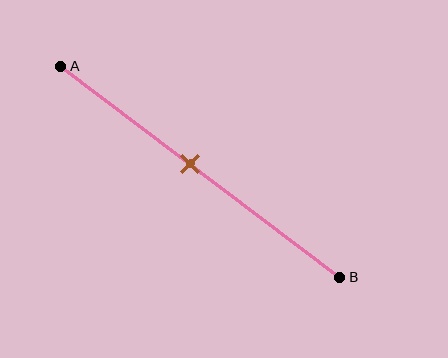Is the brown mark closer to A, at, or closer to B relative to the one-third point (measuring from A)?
The brown mark is closer to point B than the one-third point of segment AB.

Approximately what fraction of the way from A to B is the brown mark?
The brown mark is approximately 45% of the way from A to B.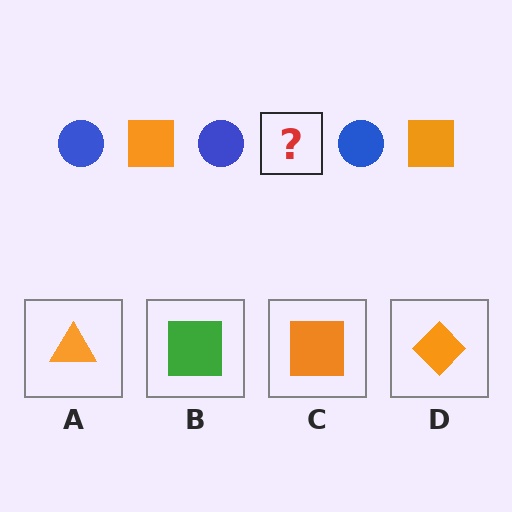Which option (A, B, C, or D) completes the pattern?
C.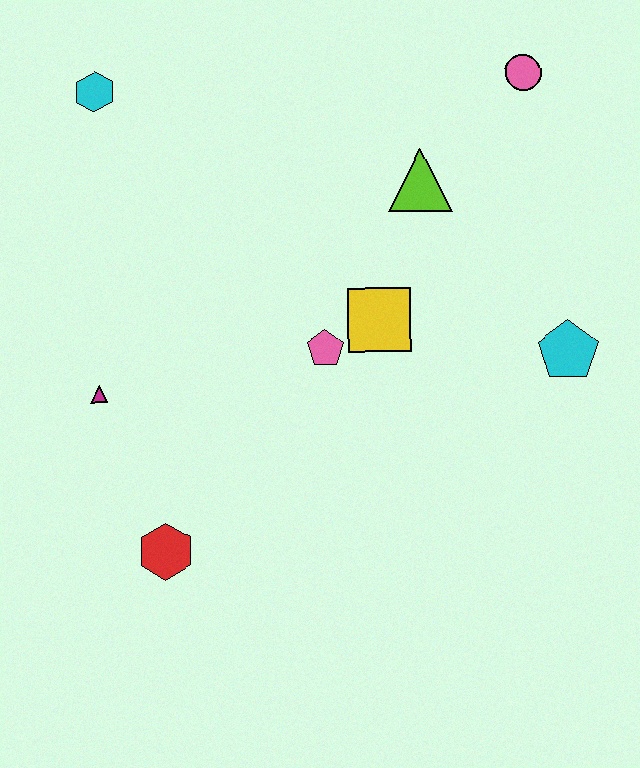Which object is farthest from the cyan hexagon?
The cyan pentagon is farthest from the cyan hexagon.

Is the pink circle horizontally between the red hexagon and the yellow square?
No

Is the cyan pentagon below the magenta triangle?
No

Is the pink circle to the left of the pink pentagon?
No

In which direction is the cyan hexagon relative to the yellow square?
The cyan hexagon is to the left of the yellow square.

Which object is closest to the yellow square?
The pink pentagon is closest to the yellow square.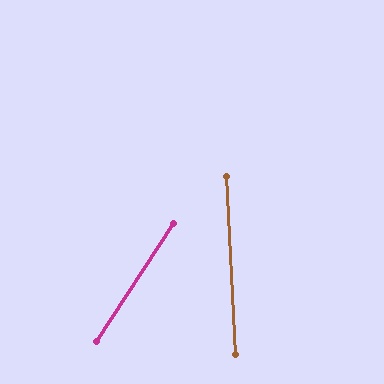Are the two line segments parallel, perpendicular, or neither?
Neither parallel nor perpendicular — they differ by about 36°.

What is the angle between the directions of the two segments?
Approximately 36 degrees.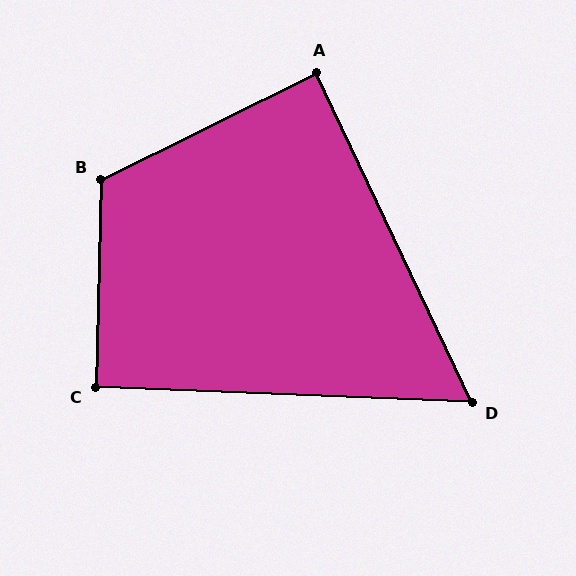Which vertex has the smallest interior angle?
D, at approximately 62 degrees.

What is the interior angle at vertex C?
Approximately 91 degrees (approximately right).